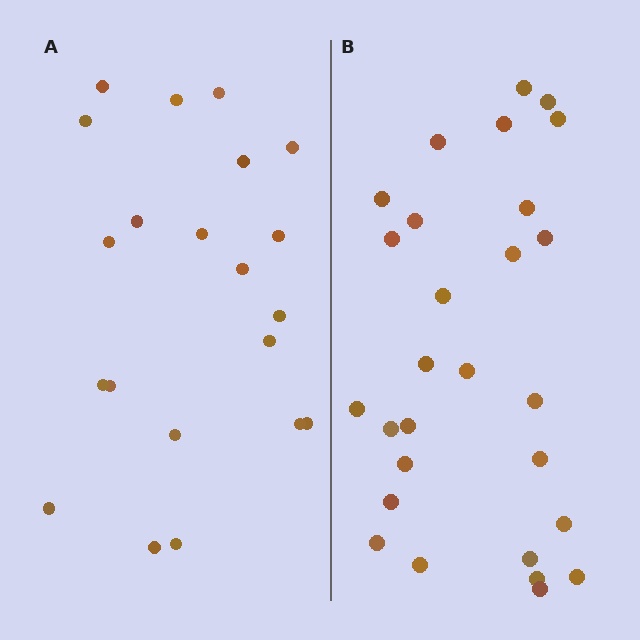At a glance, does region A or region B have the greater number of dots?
Region B (the right region) has more dots.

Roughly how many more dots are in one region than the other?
Region B has roughly 8 or so more dots than region A.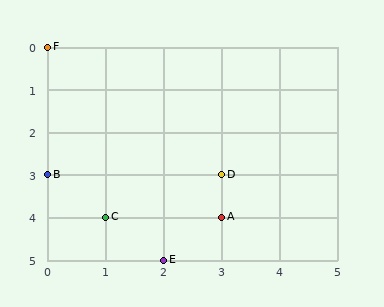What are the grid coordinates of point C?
Point C is at grid coordinates (1, 4).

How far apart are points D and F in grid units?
Points D and F are 3 columns and 3 rows apart (about 4.2 grid units diagonally).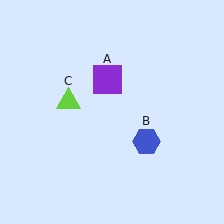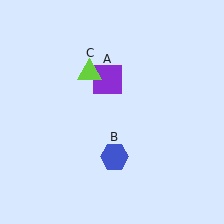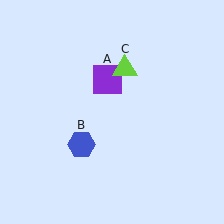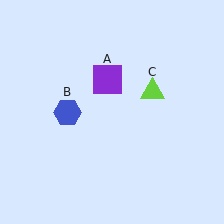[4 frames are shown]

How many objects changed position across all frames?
2 objects changed position: blue hexagon (object B), lime triangle (object C).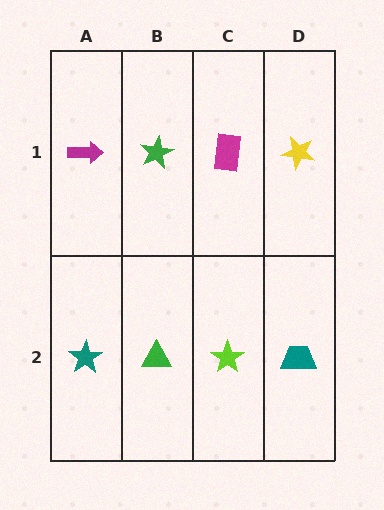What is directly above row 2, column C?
A magenta rectangle.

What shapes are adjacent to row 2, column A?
A magenta arrow (row 1, column A), a green triangle (row 2, column B).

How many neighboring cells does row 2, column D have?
2.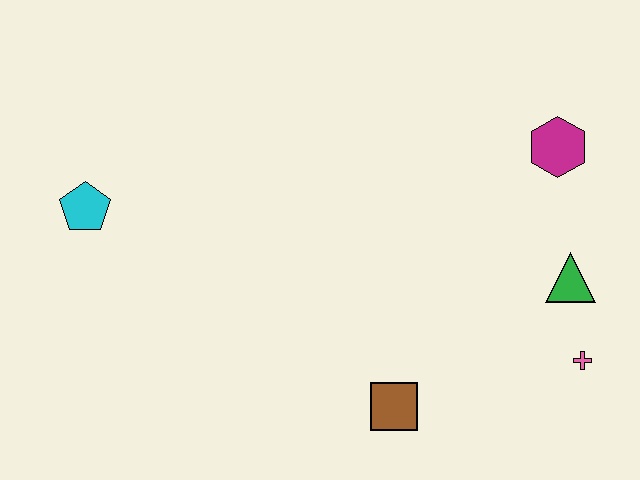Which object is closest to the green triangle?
The pink cross is closest to the green triangle.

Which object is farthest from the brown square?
The cyan pentagon is farthest from the brown square.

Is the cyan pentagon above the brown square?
Yes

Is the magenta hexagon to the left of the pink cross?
Yes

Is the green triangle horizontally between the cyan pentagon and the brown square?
No